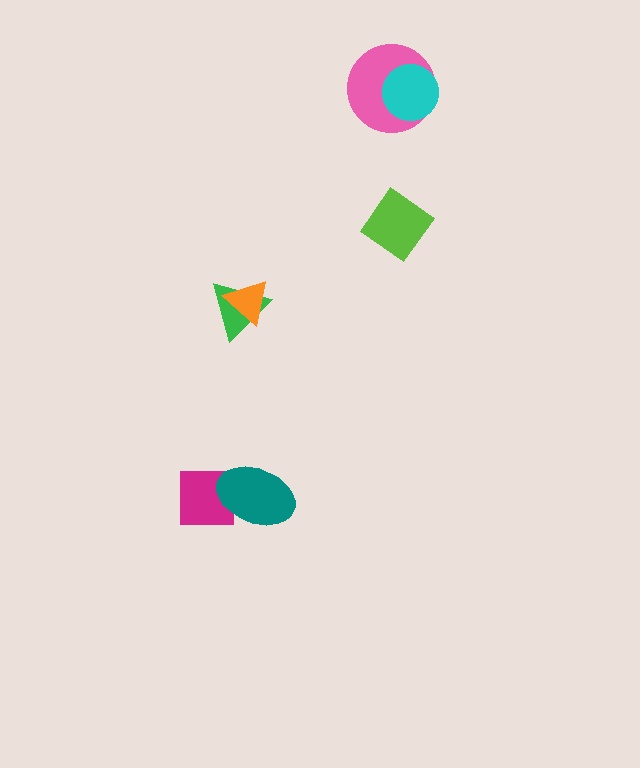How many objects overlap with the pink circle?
1 object overlaps with the pink circle.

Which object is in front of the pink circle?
The cyan circle is in front of the pink circle.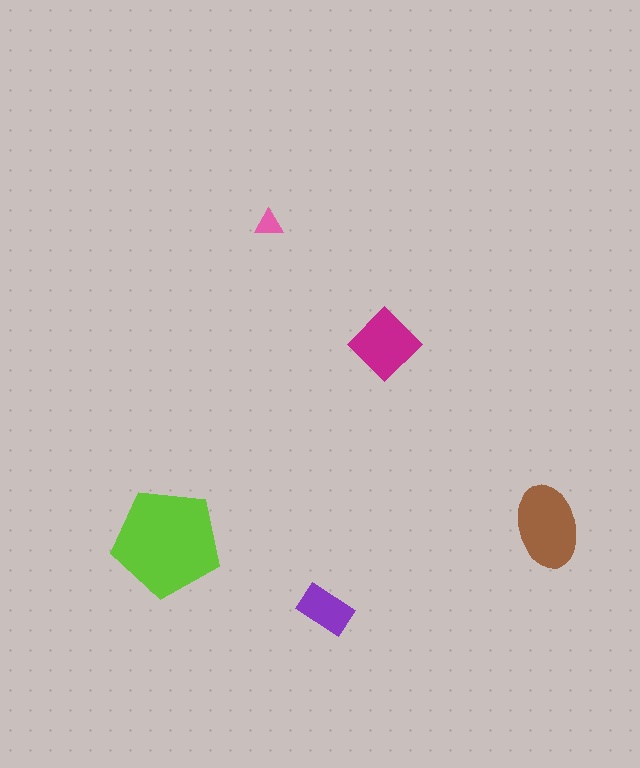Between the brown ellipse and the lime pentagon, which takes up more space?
The lime pentagon.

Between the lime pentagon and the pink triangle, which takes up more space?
The lime pentagon.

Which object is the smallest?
The pink triangle.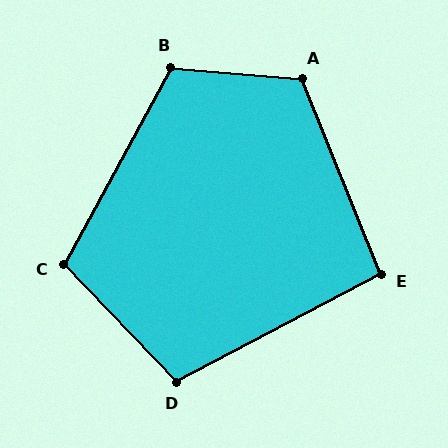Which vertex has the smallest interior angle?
E, at approximately 96 degrees.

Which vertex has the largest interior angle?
A, at approximately 117 degrees.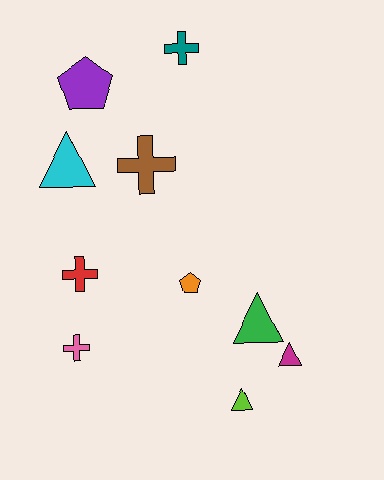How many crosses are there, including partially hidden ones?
There are 4 crosses.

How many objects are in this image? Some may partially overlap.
There are 10 objects.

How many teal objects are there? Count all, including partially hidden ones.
There is 1 teal object.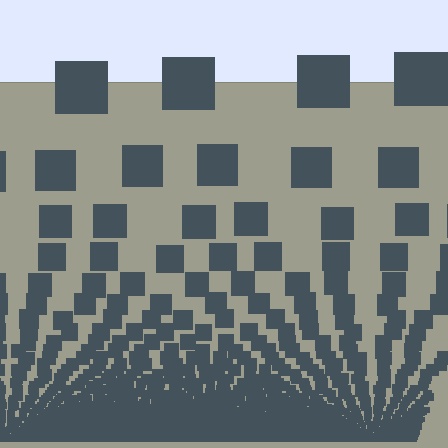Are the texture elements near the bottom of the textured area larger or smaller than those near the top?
Smaller. The gradient is inverted — elements near the bottom are smaller and denser.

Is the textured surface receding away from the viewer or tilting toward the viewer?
The surface appears to tilt toward the viewer. Texture elements get larger and sparser toward the top.